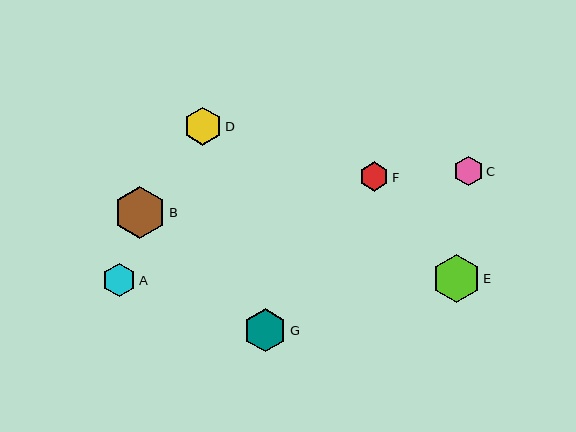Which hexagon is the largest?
Hexagon B is the largest with a size of approximately 52 pixels.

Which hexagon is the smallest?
Hexagon C is the smallest with a size of approximately 29 pixels.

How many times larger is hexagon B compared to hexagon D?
Hexagon B is approximately 1.4 times the size of hexagon D.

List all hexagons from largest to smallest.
From largest to smallest: B, E, G, D, A, F, C.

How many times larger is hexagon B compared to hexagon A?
Hexagon B is approximately 1.6 times the size of hexagon A.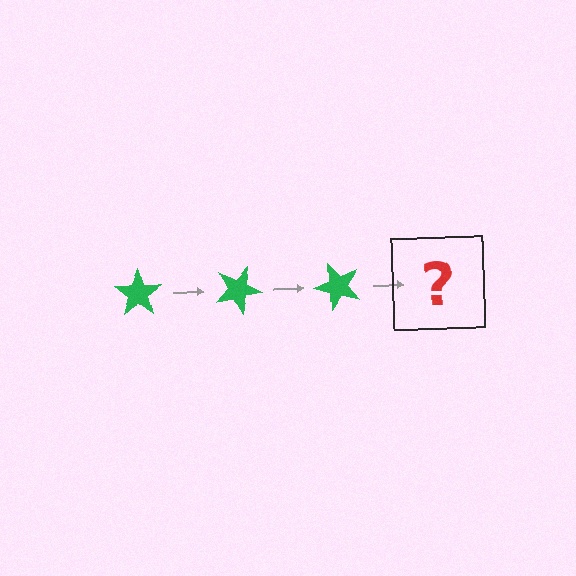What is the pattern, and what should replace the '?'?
The pattern is that the star rotates 25 degrees each step. The '?' should be a green star rotated 75 degrees.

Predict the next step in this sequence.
The next step is a green star rotated 75 degrees.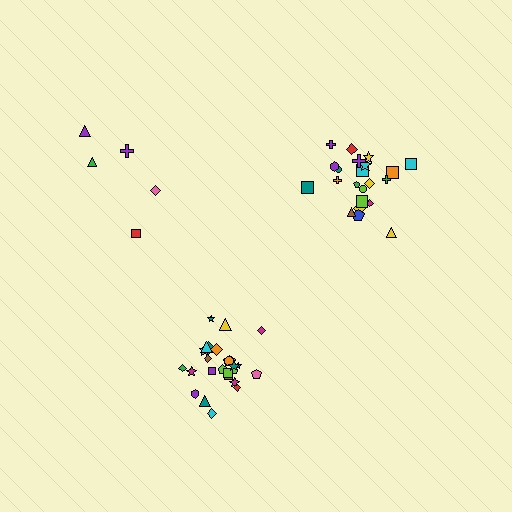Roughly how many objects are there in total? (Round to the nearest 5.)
Roughly 50 objects in total.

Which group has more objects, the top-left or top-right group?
The top-right group.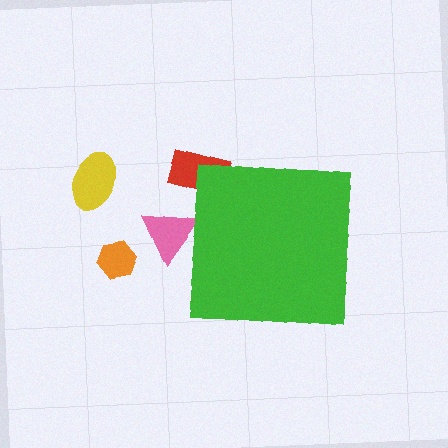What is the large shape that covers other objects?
A green square.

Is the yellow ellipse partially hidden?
No, the yellow ellipse is fully visible.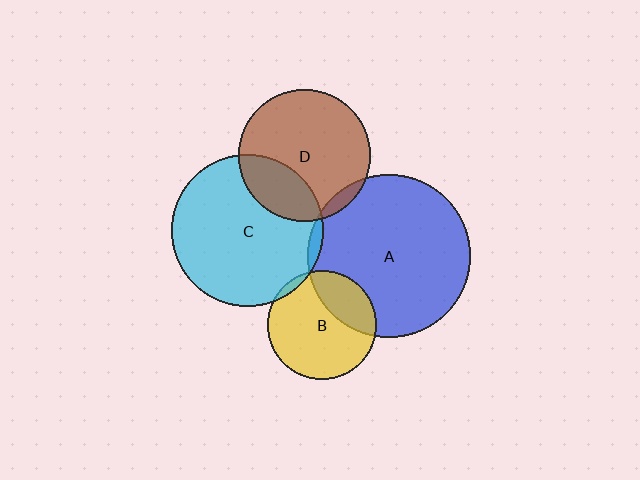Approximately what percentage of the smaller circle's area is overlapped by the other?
Approximately 30%.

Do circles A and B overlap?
Yes.